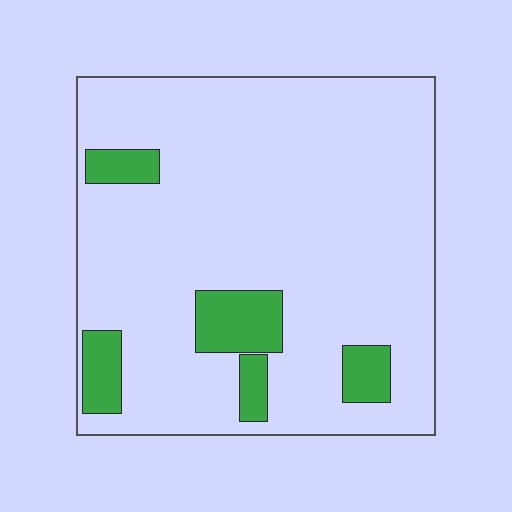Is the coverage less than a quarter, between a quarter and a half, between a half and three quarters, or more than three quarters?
Less than a quarter.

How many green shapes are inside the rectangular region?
5.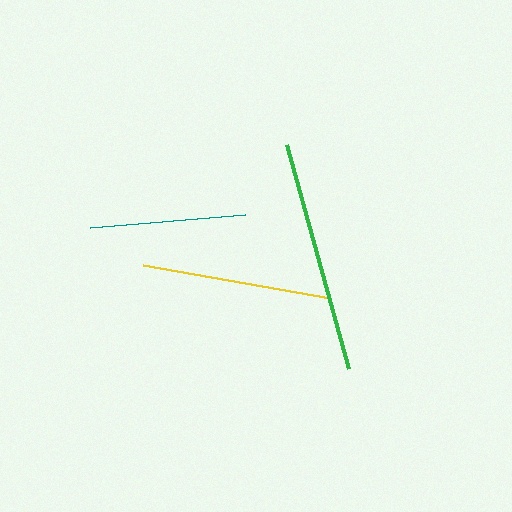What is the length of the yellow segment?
The yellow segment is approximately 190 pixels long.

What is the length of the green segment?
The green segment is approximately 232 pixels long.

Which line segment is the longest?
The green line is the longest at approximately 232 pixels.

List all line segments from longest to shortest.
From longest to shortest: green, yellow, teal.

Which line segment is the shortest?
The teal line is the shortest at approximately 155 pixels.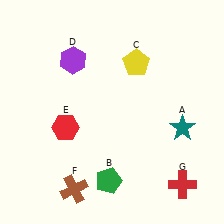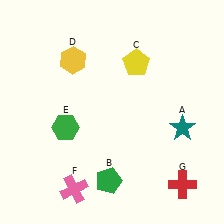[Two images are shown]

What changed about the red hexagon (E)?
In Image 1, E is red. In Image 2, it changed to green.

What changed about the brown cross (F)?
In Image 1, F is brown. In Image 2, it changed to pink.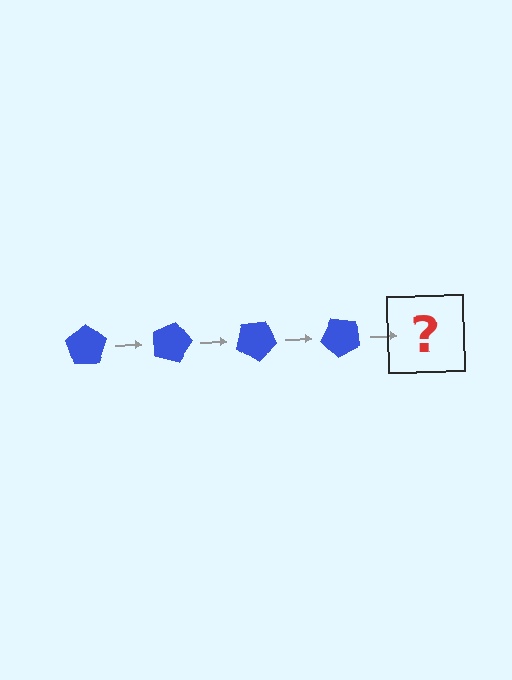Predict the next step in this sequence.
The next step is a blue pentagon rotated 60 degrees.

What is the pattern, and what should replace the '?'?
The pattern is that the pentagon rotates 15 degrees each step. The '?' should be a blue pentagon rotated 60 degrees.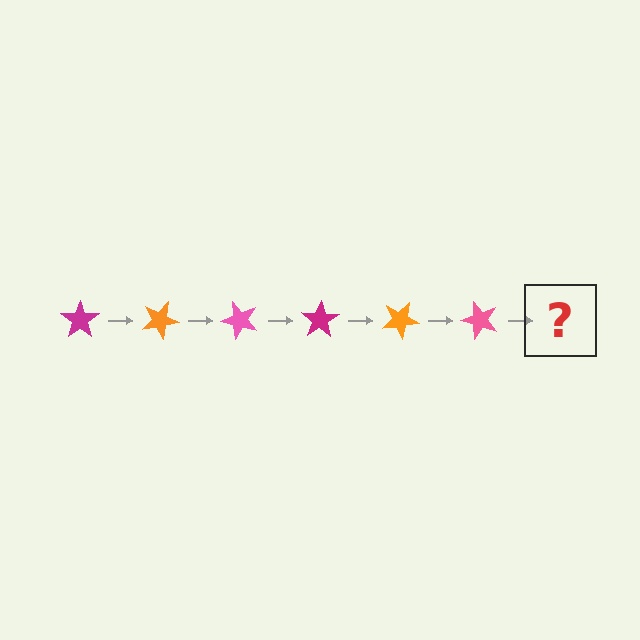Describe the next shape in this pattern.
It should be a magenta star, rotated 150 degrees from the start.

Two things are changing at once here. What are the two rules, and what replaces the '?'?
The two rules are that it rotates 25 degrees each step and the color cycles through magenta, orange, and pink. The '?' should be a magenta star, rotated 150 degrees from the start.